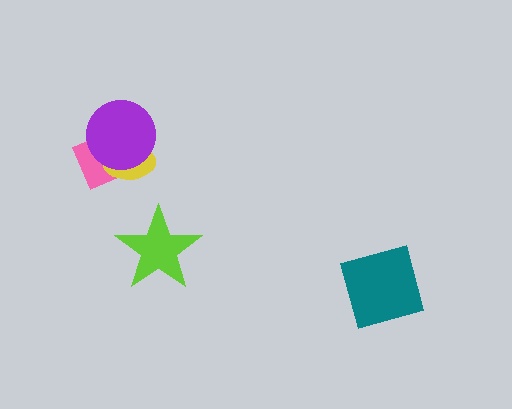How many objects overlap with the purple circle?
2 objects overlap with the purple circle.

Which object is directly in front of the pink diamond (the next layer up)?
The yellow ellipse is directly in front of the pink diamond.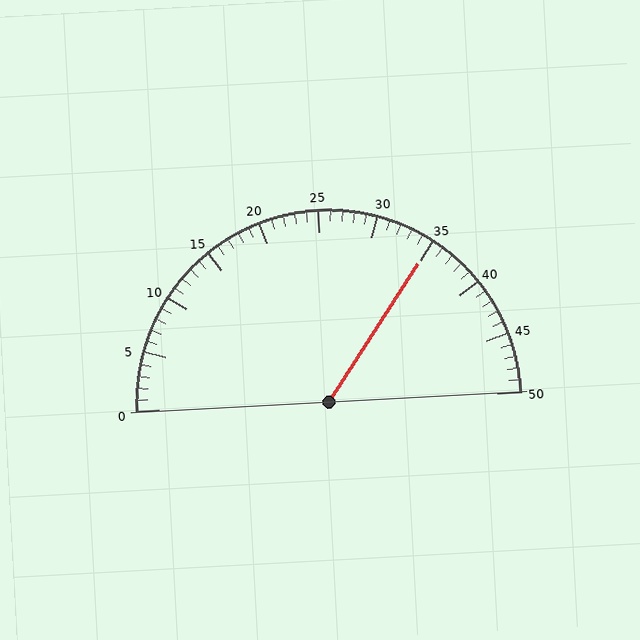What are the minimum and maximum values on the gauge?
The gauge ranges from 0 to 50.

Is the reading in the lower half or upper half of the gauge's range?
The reading is in the upper half of the range (0 to 50).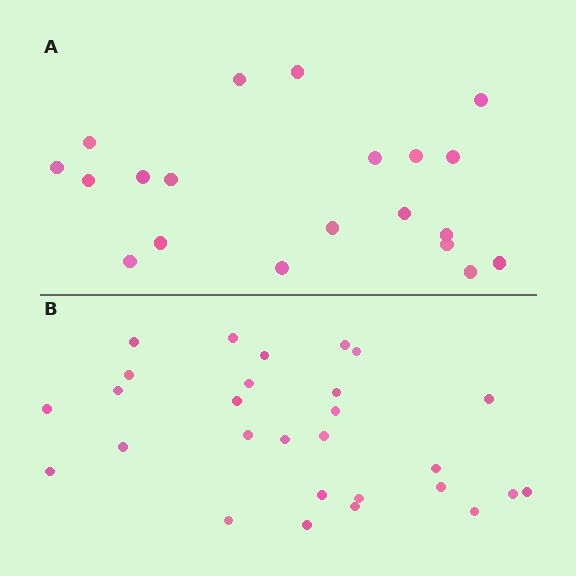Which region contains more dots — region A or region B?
Region B (the bottom region) has more dots.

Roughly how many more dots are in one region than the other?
Region B has roughly 8 or so more dots than region A.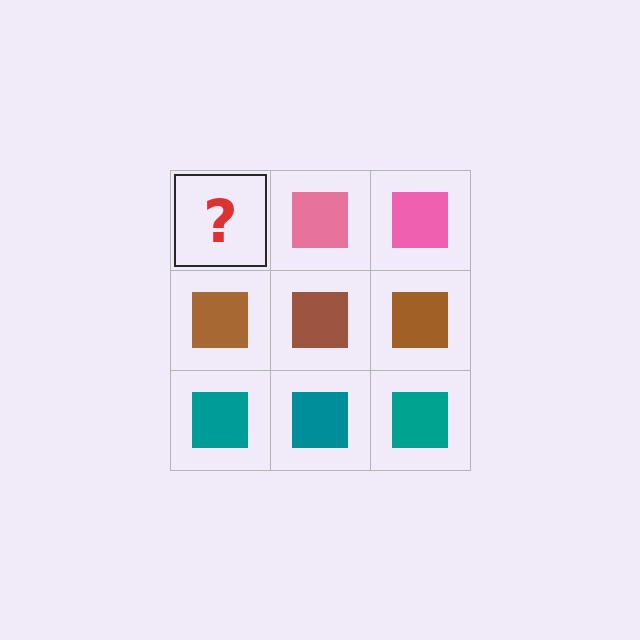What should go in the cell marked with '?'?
The missing cell should contain a pink square.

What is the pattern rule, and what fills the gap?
The rule is that each row has a consistent color. The gap should be filled with a pink square.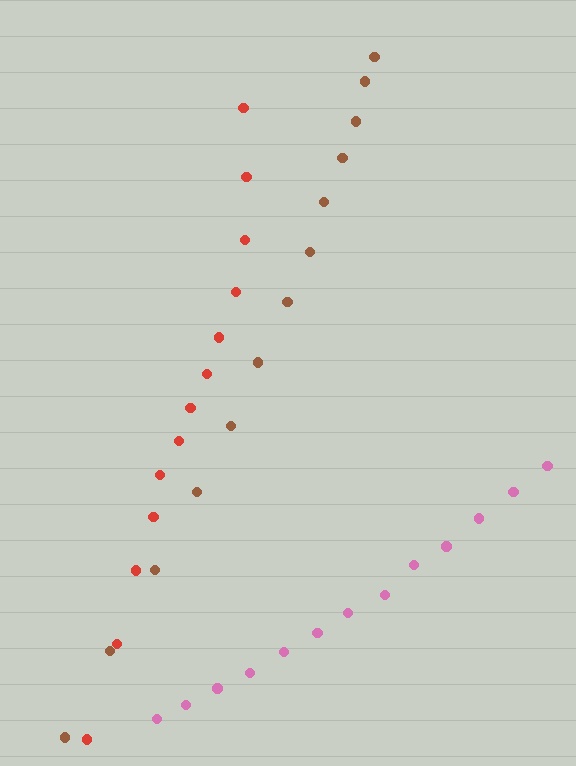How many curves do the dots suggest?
There are 3 distinct paths.